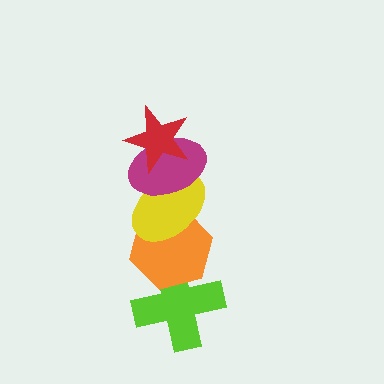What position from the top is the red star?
The red star is 1st from the top.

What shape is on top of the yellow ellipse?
The magenta ellipse is on top of the yellow ellipse.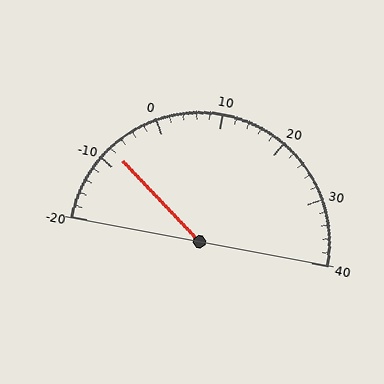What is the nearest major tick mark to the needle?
The nearest major tick mark is -10.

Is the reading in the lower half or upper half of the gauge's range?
The reading is in the lower half of the range (-20 to 40).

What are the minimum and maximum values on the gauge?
The gauge ranges from -20 to 40.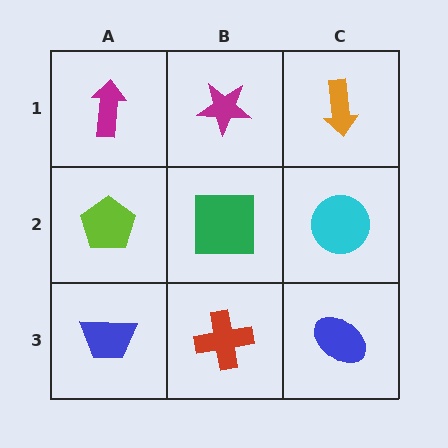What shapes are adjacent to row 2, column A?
A magenta arrow (row 1, column A), a blue trapezoid (row 3, column A), a green square (row 2, column B).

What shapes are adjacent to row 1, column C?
A cyan circle (row 2, column C), a magenta star (row 1, column B).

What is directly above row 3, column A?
A lime pentagon.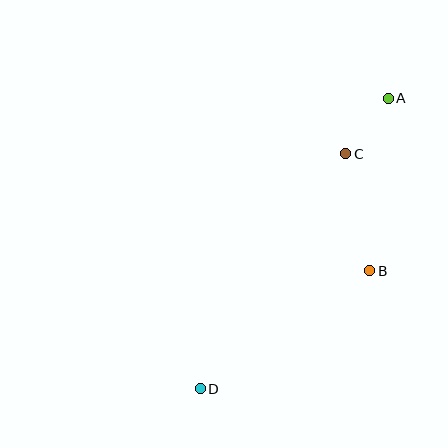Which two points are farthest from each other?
Points A and D are farthest from each other.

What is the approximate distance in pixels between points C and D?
The distance between C and D is approximately 276 pixels.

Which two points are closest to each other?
Points A and C are closest to each other.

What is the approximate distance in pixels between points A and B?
The distance between A and B is approximately 173 pixels.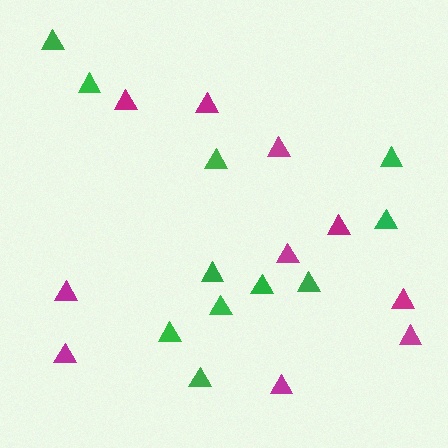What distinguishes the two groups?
There are 2 groups: one group of green triangles (11) and one group of magenta triangles (10).